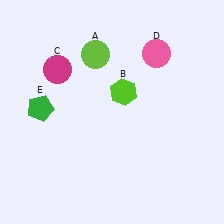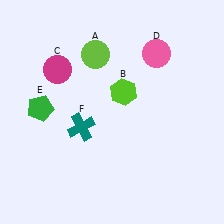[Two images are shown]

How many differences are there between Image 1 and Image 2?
There is 1 difference between the two images.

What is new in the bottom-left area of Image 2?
A teal cross (F) was added in the bottom-left area of Image 2.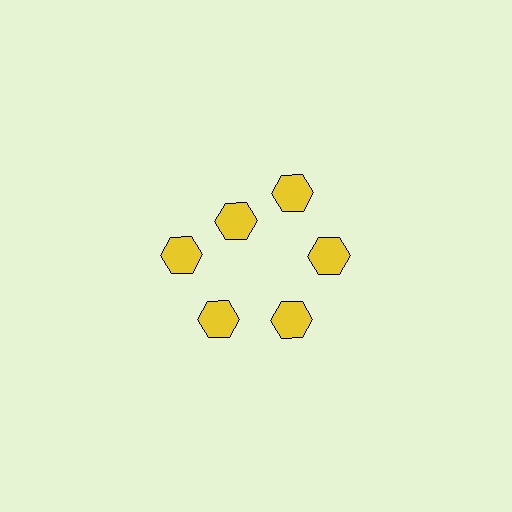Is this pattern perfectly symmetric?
No. The 6 yellow hexagons are arranged in a ring, but one element near the 11 o'clock position is pulled inward toward the center, breaking the 6-fold rotational symmetry.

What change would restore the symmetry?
The symmetry would be restored by moving it outward, back onto the ring so that all 6 hexagons sit at equal angles and equal distance from the center.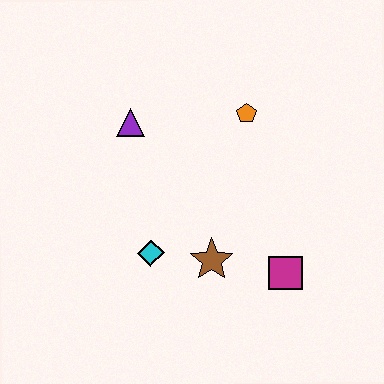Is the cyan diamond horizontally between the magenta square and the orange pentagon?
No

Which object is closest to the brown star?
The cyan diamond is closest to the brown star.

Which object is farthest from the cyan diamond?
The orange pentagon is farthest from the cyan diamond.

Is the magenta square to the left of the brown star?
No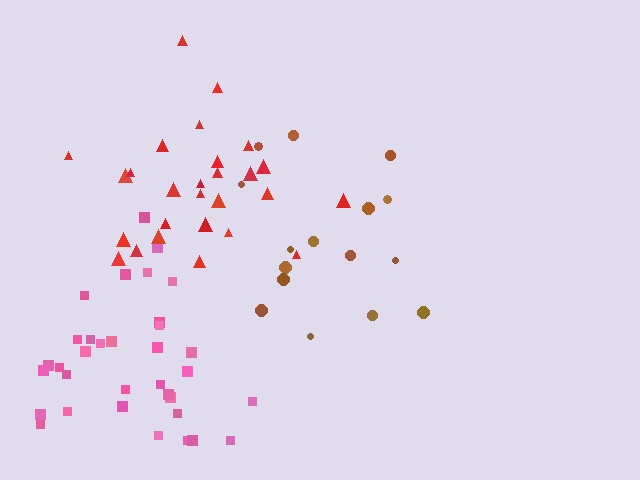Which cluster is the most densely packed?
Pink.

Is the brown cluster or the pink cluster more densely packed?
Pink.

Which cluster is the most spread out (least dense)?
Brown.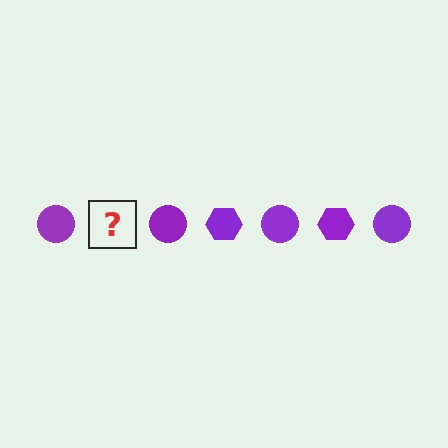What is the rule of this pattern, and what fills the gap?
The rule is that the pattern cycles through circle, hexagon shapes in purple. The gap should be filled with a purple hexagon.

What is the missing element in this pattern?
The missing element is a purple hexagon.